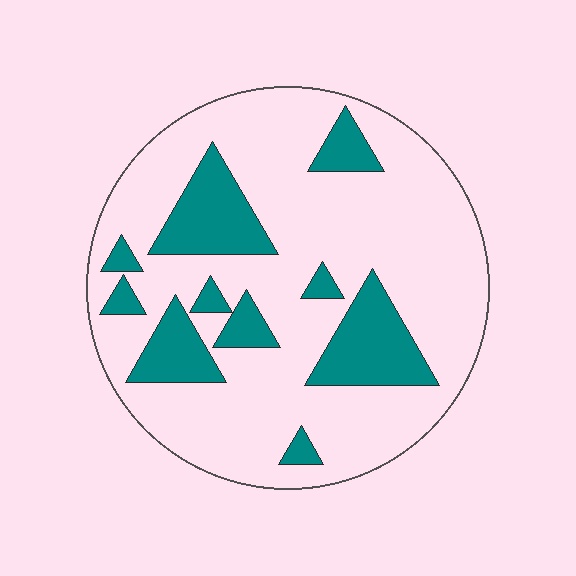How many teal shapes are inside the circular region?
10.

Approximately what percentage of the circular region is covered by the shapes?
Approximately 25%.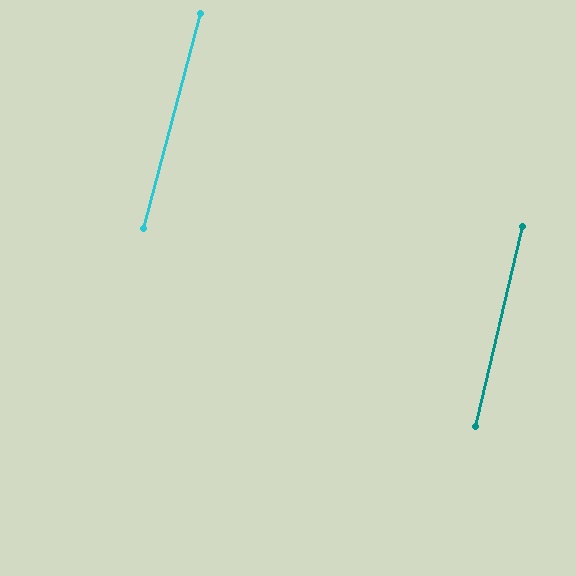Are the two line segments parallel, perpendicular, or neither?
Parallel — their directions differ by only 1.6°.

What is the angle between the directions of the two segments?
Approximately 2 degrees.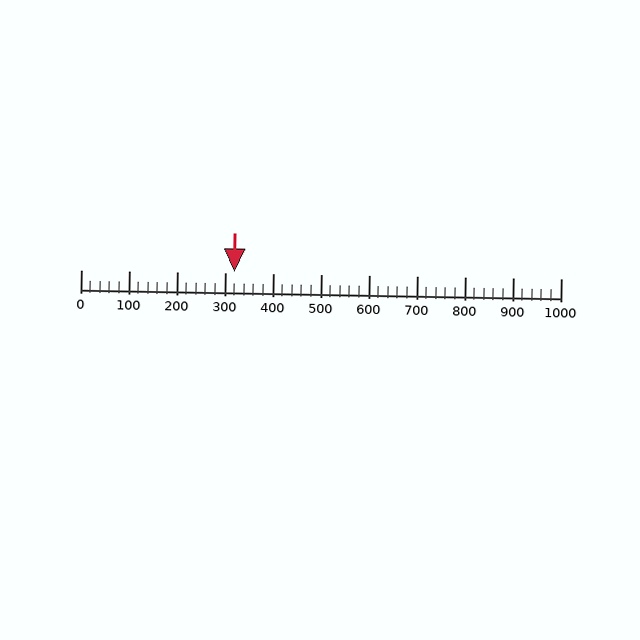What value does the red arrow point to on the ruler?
The red arrow points to approximately 320.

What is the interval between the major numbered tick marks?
The major tick marks are spaced 100 units apart.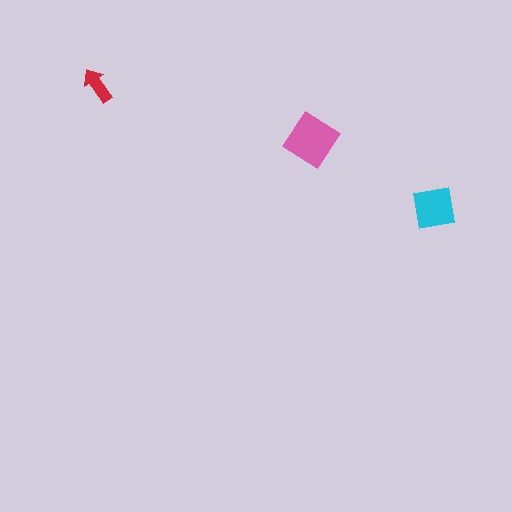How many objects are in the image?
There are 3 objects in the image.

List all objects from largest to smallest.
The pink diamond, the cyan square, the red arrow.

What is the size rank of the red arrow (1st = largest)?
3rd.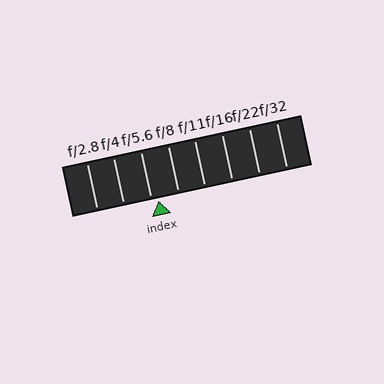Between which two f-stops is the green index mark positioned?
The index mark is between f/5.6 and f/8.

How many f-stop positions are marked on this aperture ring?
There are 8 f-stop positions marked.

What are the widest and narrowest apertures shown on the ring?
The widest aperture shown is f/2.8 and the narrowest is f/32.